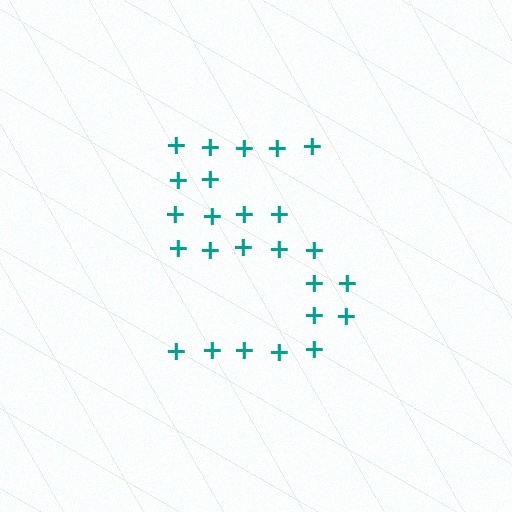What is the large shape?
The large shape is the digit 5.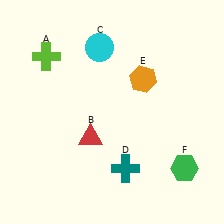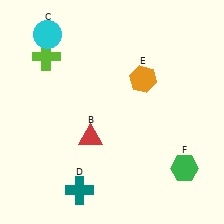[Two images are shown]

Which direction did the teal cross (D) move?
The teal cross (D) moved left.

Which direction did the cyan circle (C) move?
The cyan circle (C) moved left.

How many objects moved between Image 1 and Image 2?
2 objects moved between the two images.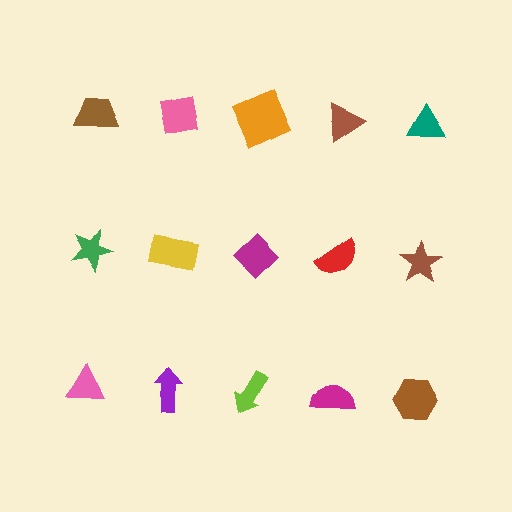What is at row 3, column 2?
A purple arrow.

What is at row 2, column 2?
A yellow rectangle.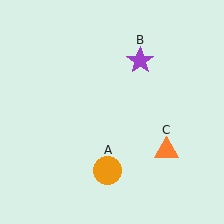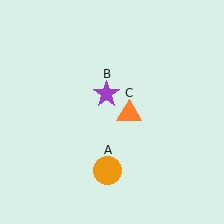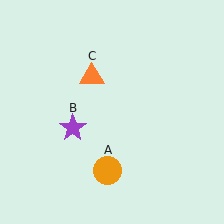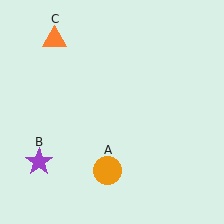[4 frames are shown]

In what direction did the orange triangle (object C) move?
The orange triangle (object C) moved up and to the left.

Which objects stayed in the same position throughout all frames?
Orange circle (object A) remained stationary.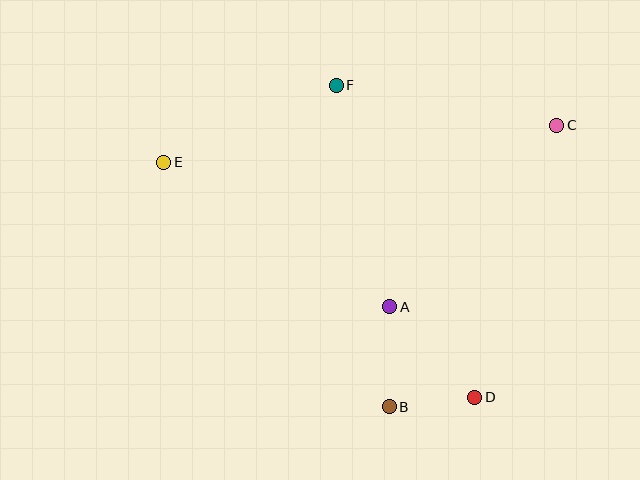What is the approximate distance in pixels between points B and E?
The distance between B and E is approximately 333 pixels.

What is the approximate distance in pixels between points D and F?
The distance between D and F is approximately 341 pixels.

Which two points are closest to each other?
Points B and D are closest to each other.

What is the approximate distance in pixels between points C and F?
The distance between C and F is approximately 224 pixels.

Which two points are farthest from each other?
Points C and E are farthest from each other.